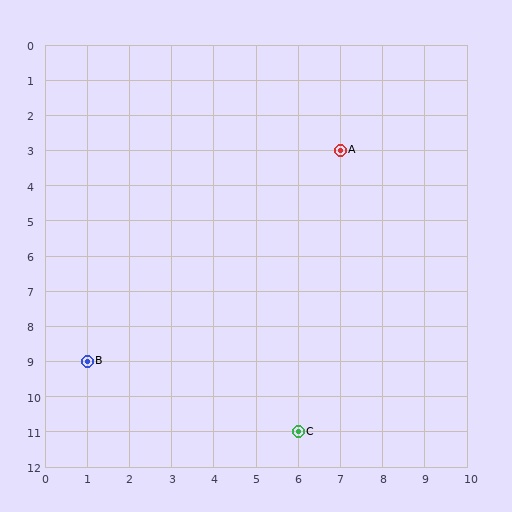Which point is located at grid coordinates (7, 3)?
Point A is at (7, 3).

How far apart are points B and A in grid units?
Points B and A are 6 columns and 6 rows apart (about 8.5 grid units diagonally).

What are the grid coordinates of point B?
Point B is at grid coordinates (1, 9).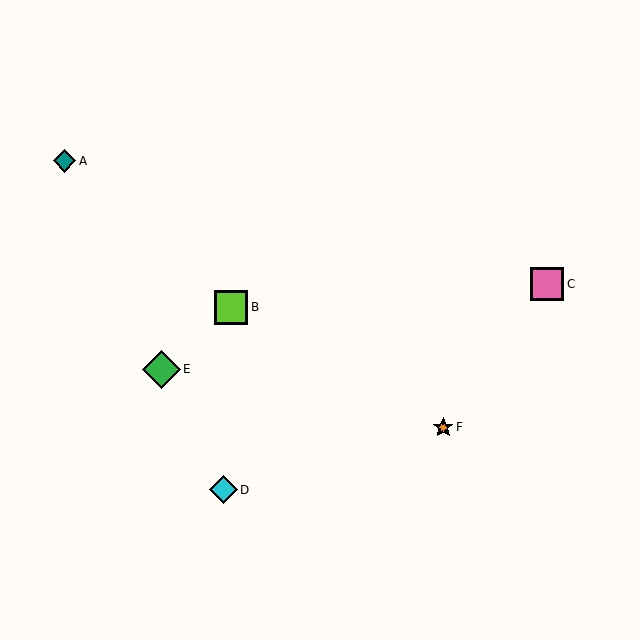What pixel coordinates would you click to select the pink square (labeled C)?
Click at (547, 284) to select the pink square C.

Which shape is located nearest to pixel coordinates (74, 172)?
The teal diamond (labeled A) at (65, 161) is nearest to that location.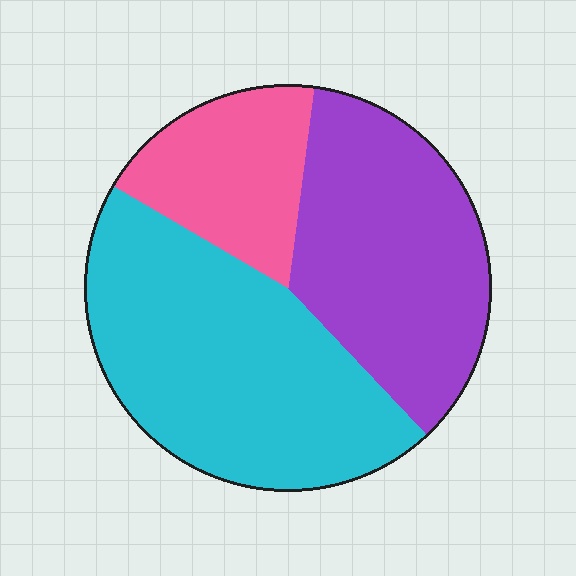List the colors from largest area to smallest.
From largest to smallest: cyan, purple, pink.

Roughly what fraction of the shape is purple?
Purple covers about 35% of the shape.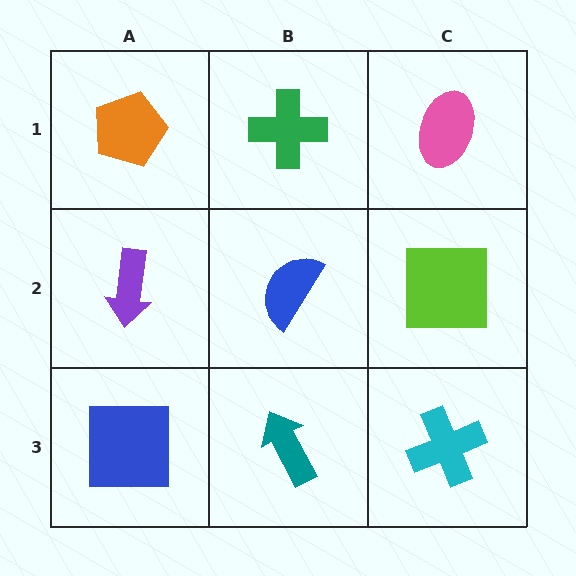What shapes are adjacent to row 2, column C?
A pink ellipse (row 1, column C), a cyan cross (row 3, column C), a blue semicircle (row 2, column B).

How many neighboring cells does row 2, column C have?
3.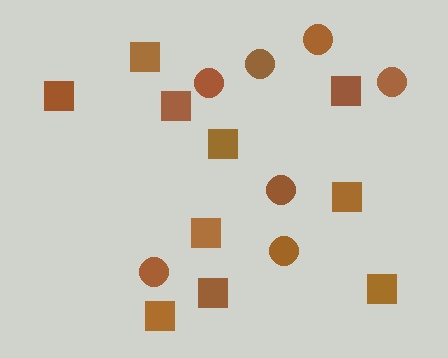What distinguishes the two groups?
There are 2 groups: one group of circles (7) and one group of squares (10).